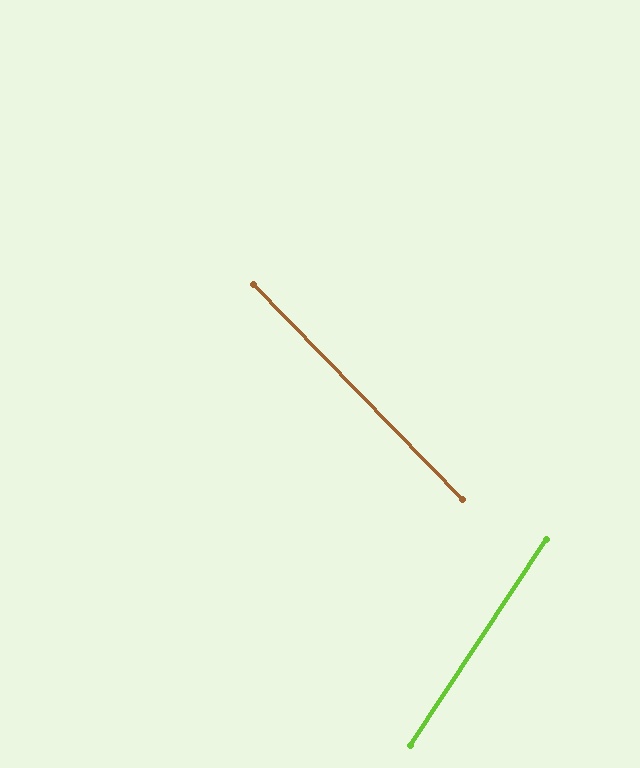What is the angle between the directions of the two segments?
Approximately 78 degrees.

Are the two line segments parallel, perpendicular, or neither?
Neither parallel nor perpendicular — they differ by about 78°.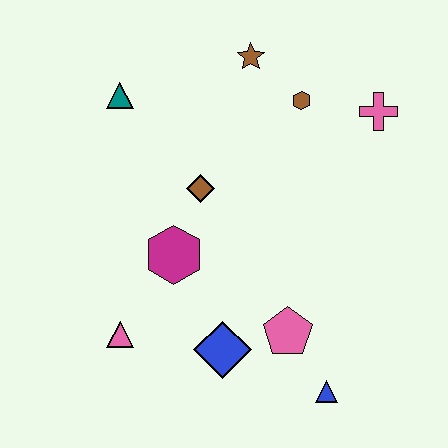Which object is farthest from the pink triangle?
The pink cross is farthest from the pink triangle.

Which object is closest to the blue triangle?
The pink pentagon is closest to the blue triangle.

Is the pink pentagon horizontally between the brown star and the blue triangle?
Yes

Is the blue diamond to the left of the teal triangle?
No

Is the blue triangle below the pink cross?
Yes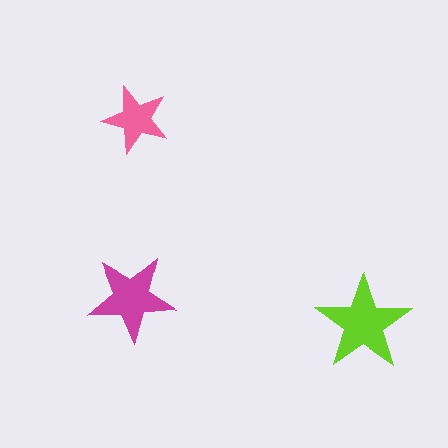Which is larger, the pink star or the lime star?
The lime one.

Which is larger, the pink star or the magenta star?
The magenta one.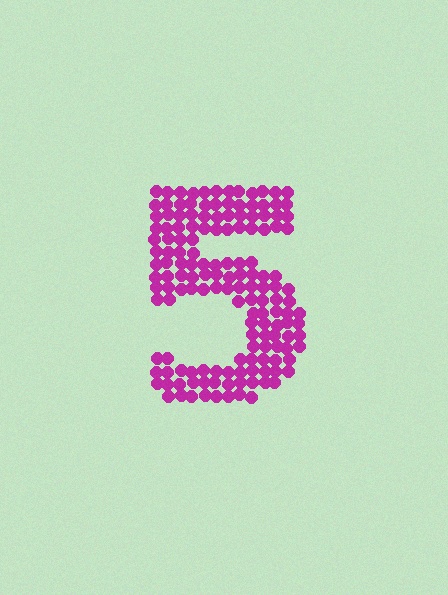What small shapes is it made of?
It is made of small circles.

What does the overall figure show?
The overall figure shows the digit 5.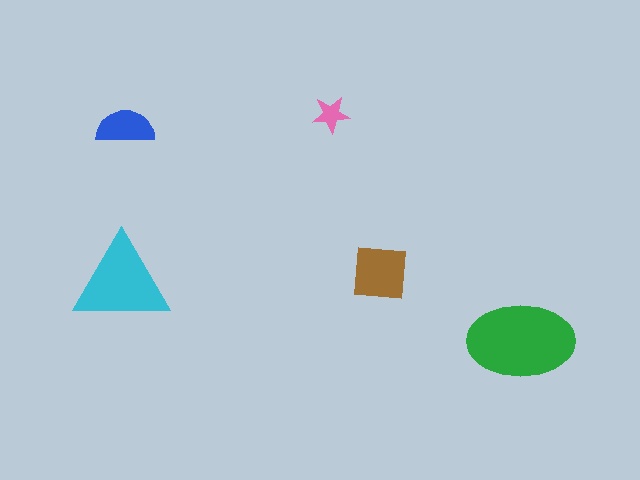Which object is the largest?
The green ellipse.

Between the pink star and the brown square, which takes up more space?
The brown square.